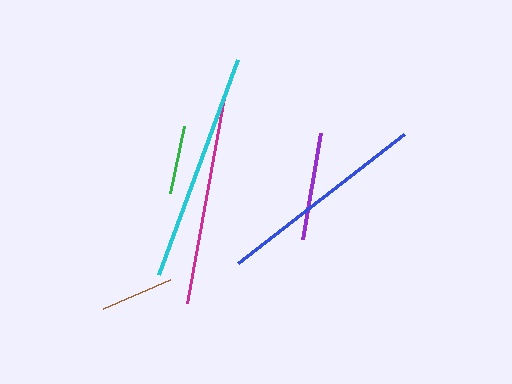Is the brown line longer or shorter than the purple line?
The purple line is longer than the brown line.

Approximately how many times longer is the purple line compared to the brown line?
The purple line is approximately 1.5 times the length of the brown line.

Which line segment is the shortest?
The green line is the shortest at approximately 68 pixels.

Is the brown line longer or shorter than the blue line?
The blue line is longer than the brown line.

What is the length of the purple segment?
The purple segment is approximately 108 pixels long.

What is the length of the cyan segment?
The cyan segment is approximately 230 pixels long.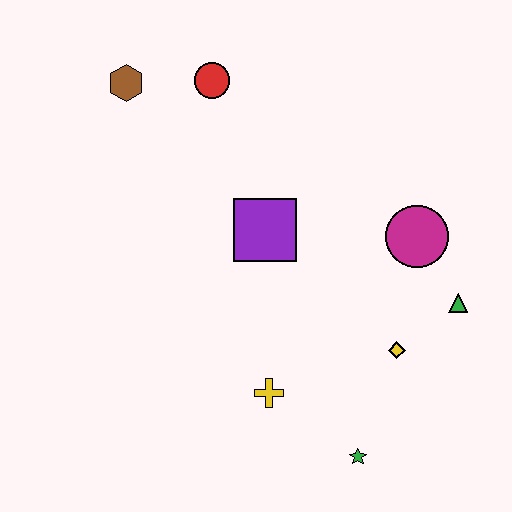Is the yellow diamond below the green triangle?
Yes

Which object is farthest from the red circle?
The green star is farthest from the red circle.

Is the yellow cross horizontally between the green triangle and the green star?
No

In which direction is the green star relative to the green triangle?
The green star is below the green triangle.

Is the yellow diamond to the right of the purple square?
Yes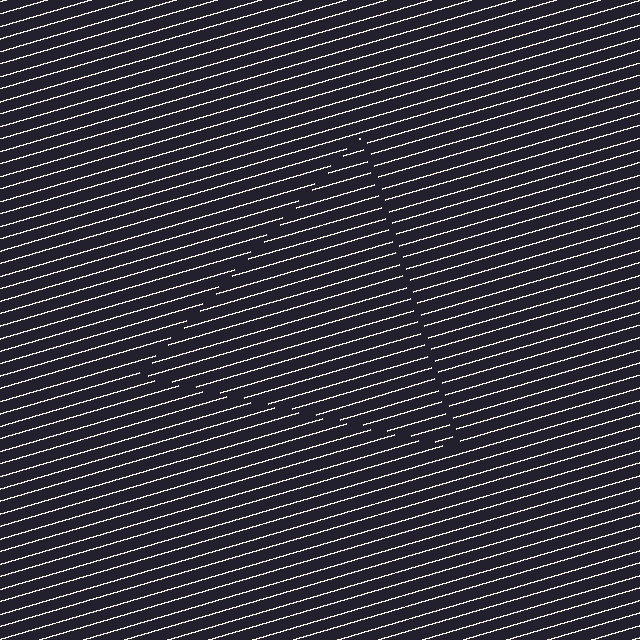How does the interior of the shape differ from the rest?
The interior of the shape contains the same grating, shifted by half a period — the contour is defined by the phase discontinuity where line-ends from the inner and outer gratings abut.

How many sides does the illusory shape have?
3 sides — the line-ends trace a triangle.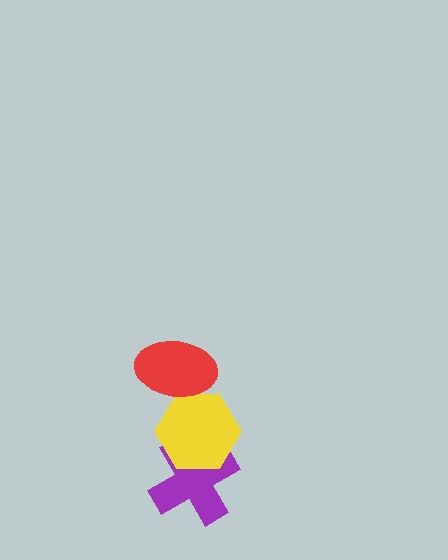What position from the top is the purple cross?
The purple cross is 3rd from the top.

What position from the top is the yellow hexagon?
The yellow hexagon is 2nd from the top.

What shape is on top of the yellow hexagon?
The red ellipse is on top of the yellow hexagon.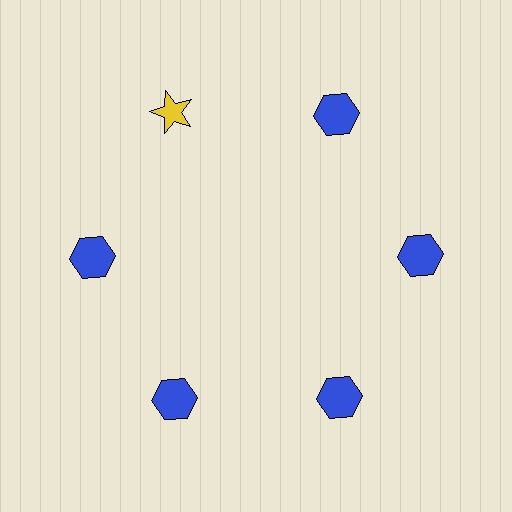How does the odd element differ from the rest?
It differs in both color (yellow instead of blue) and shape (star instead of hexagon).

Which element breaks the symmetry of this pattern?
The yellow star at roughly the 11 o'clock position breaks the symmetry. All other shapes are blue hexagons.